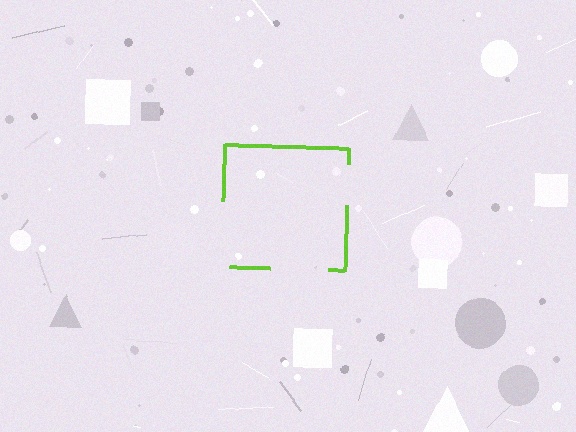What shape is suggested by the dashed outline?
The dashed outline suggests a square.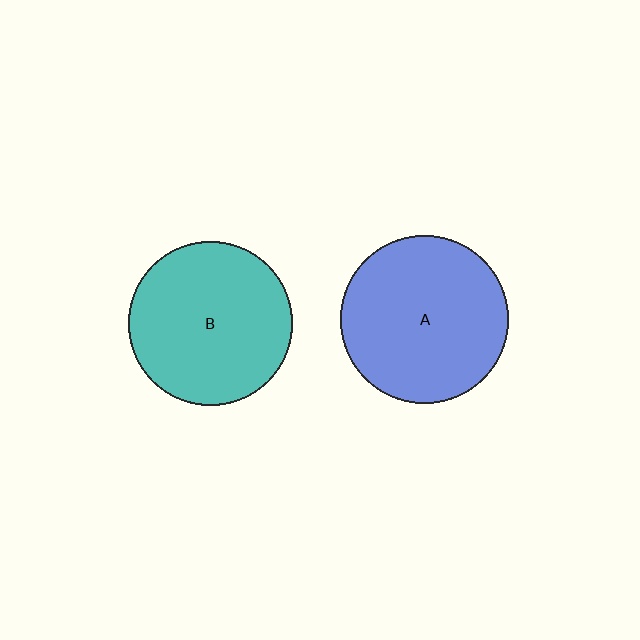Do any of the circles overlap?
No, none of the circles overlap.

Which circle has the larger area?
Circle A (blue).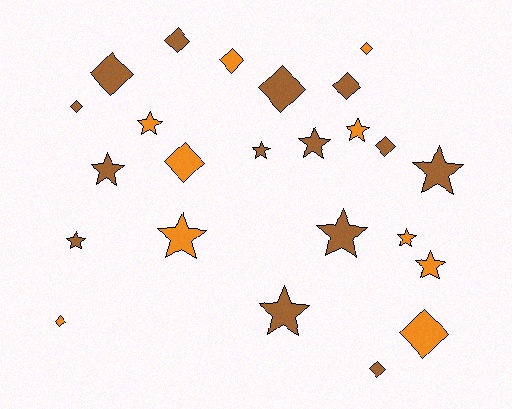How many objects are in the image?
There are 24 objects.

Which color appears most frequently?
Brown, with 14 objects.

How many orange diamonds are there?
There are 5 orange diamonds.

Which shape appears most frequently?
Diamond, with 12 objects.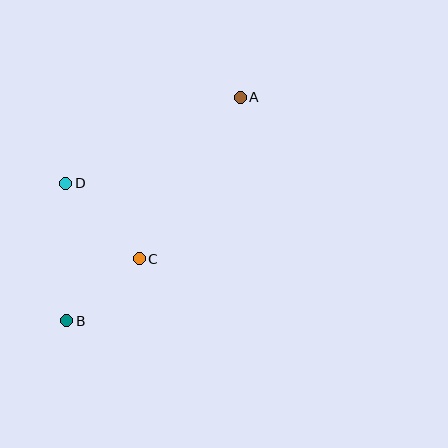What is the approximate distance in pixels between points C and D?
The distance between C and D is approximately 105 pixels.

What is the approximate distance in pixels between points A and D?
The distance between A and D is approximately 195 pixels.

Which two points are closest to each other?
Points B and C are closest to each other.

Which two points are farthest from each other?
Points A and B are farthest from each other.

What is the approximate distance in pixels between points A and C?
The distance between A and C is approximately 190 pixels.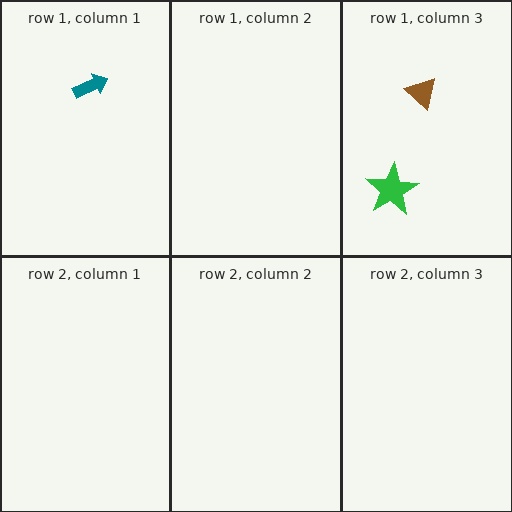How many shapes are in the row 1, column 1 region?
1.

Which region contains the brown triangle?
The row 1, column 3 region.